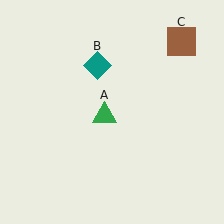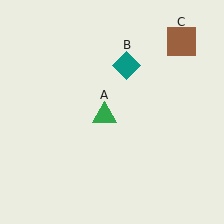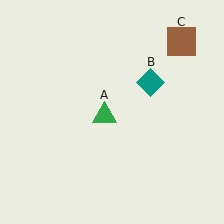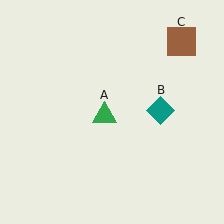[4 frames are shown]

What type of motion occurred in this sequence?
The teal diamond (object B) rotated clockwise around the center of the scene.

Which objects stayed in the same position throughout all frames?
Green triangle (object A) and brown square (object C) remained stationary.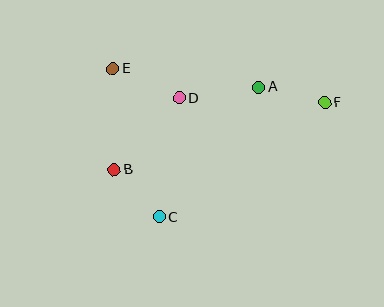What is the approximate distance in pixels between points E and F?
The distance between E and F is approximately 215 pixels.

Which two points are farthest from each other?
Points B and F are farthest from each other.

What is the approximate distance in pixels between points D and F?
The distance between D and F is approximately 145 pixels.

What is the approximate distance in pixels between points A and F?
The distance between A and F is approximately 68 pixels.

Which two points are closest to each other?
Points B and C are closest to each other.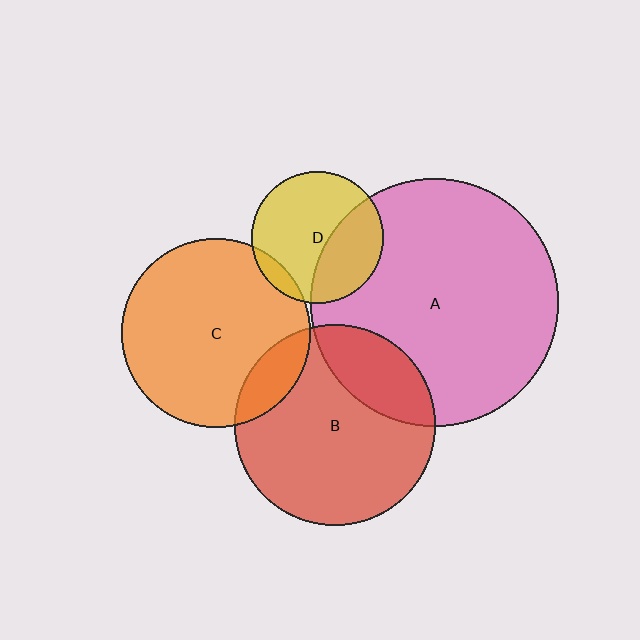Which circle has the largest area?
Circle A (pink).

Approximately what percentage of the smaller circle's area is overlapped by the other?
Approximately 35%.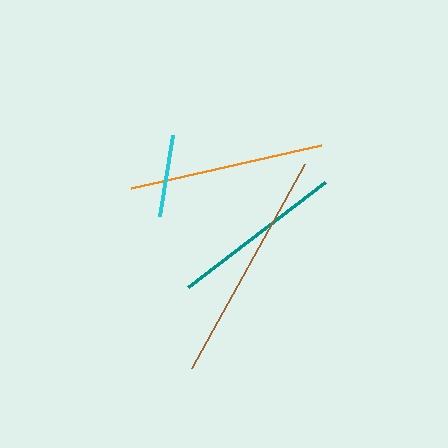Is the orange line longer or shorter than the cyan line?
The orange line is longer than the cyan line.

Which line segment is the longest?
The brown line is the longest at approximately 233 pixels.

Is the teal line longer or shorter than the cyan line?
The teal line is longer than the cyan line.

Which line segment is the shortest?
The cyan line is the shortest at approximately 82 pixels.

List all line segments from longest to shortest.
From longest to shortest: brown, orange, teal, cyan.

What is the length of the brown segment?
The brown segment is approximately 233 pixels long.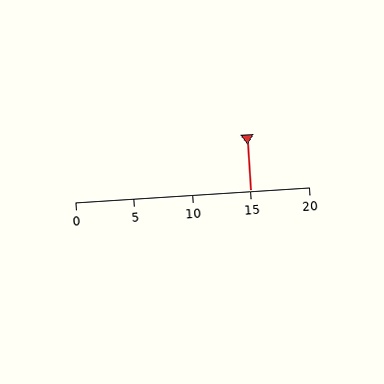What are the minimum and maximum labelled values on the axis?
The axis runs from 0 to 20.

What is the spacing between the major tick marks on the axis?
The major ticks are spaced 5 apart.